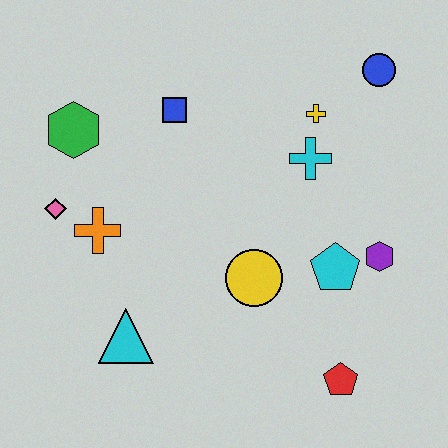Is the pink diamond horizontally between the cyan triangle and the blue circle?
No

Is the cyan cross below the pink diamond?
No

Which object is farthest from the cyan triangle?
The blue circle is farthest from the cyan triangle.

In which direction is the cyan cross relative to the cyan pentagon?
The cyan cross is above the cyan pentagon.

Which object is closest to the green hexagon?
The pink diamond is closest to the green hexagon.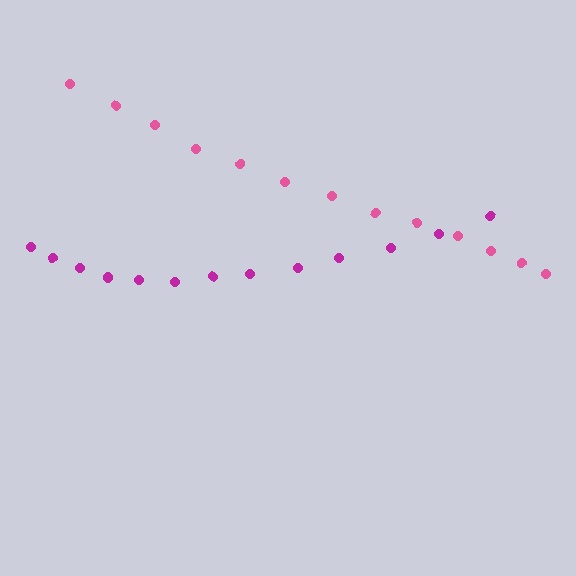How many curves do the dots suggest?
There are 2 distinct paths.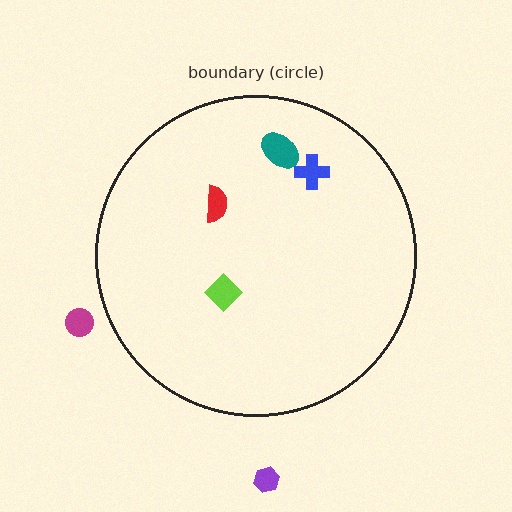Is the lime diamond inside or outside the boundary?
Inside.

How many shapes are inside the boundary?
4 inside, 2 outside.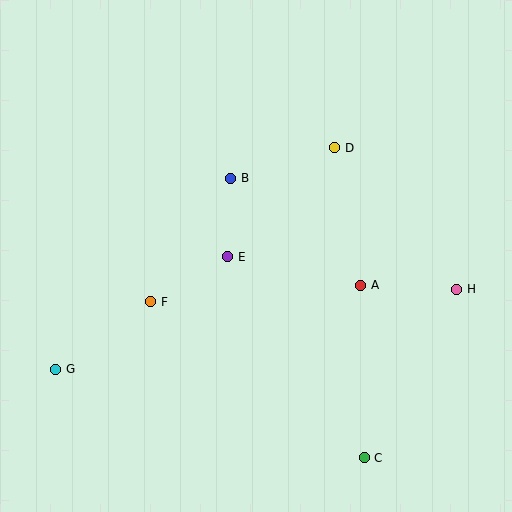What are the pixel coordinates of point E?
Point E is at (228, 257).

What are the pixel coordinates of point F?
Point F is at (151, 302).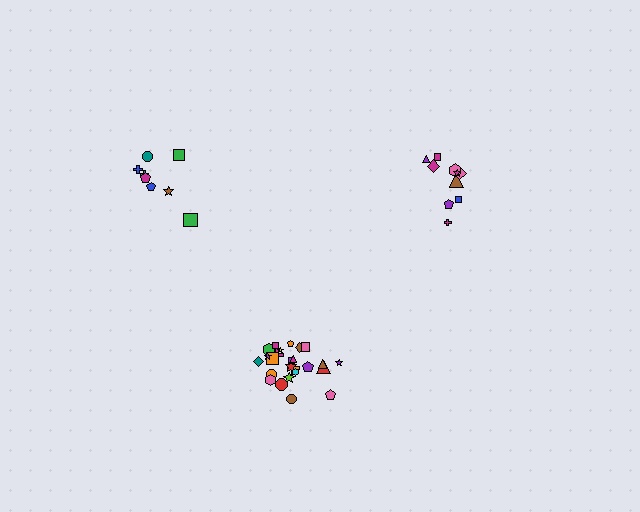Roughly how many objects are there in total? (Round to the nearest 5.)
Roughly 45 objects in total.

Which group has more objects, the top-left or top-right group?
The top-right group.